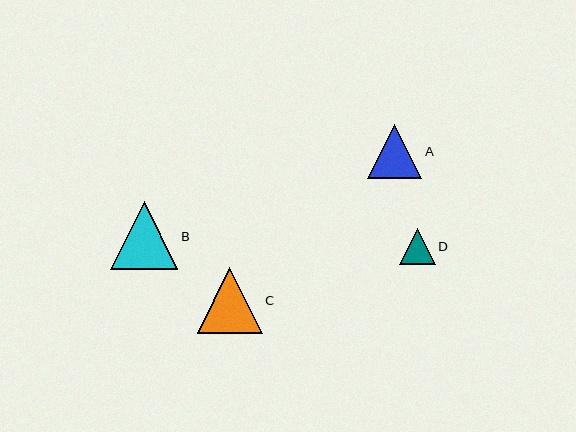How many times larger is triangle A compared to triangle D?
Triangle A is approximately 1.5 times the size of triangle D.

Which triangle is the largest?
Triangle B is the largest with a size of approximately 68 pixels.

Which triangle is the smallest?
Triangle D is the smallest with a size of approximately 36 pixels.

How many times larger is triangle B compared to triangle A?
Triangle B is approximately 1.2 times the size of triangle A.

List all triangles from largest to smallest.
From largest to smallest: B, C, A, D.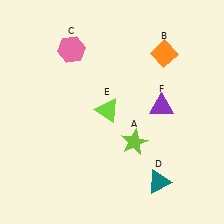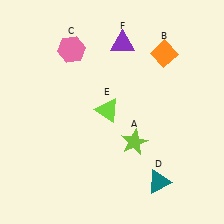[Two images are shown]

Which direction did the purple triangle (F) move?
The purple triangle (F) moved up.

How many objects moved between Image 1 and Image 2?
1 object moved between the two images.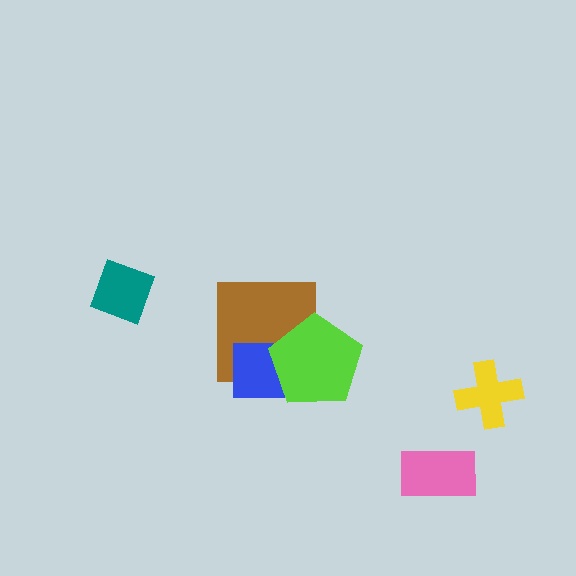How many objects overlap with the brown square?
2 objects overlap with the brown square.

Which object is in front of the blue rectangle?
The lime pentagon is in front of the blue rectangle.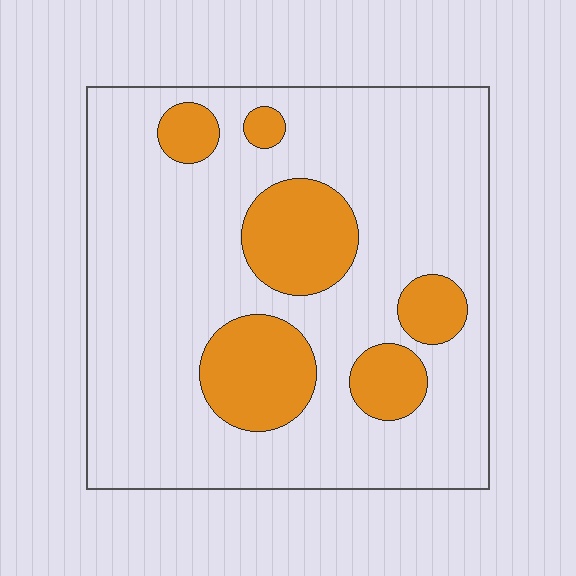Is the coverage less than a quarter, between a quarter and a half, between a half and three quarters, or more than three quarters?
Less than a quarter.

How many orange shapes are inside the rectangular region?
6.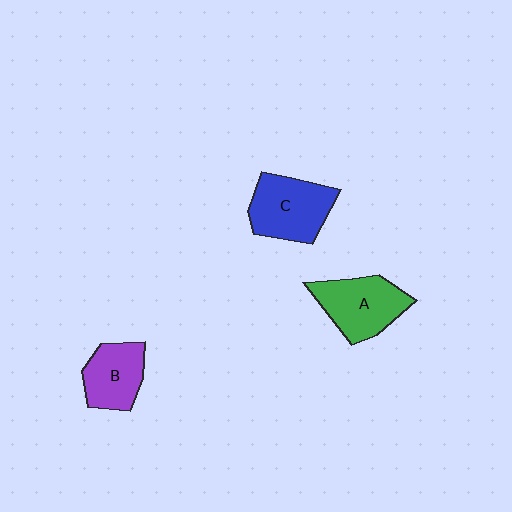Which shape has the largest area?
Shape C (blue).